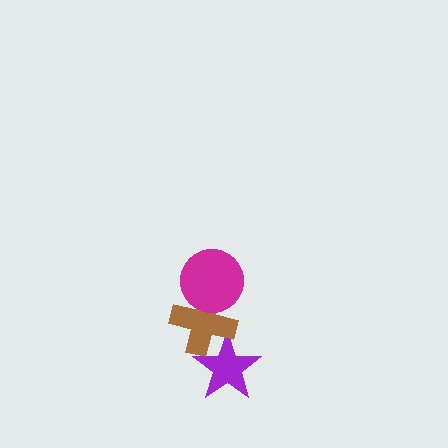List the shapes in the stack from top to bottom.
From top to bottom: the magenta circle, the brown cross, the purple star.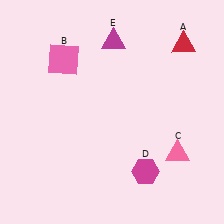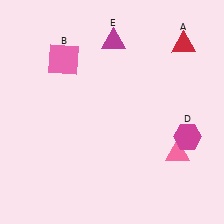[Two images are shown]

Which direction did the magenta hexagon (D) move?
The magenta hexagon (D) moved right.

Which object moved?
The magenta hexagon (D) moved right.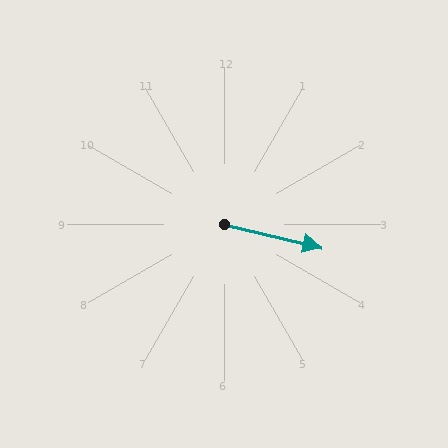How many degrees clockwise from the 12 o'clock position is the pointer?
Approximately 103 degrees.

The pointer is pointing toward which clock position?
Roughly 3 o'clock.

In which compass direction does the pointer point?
East.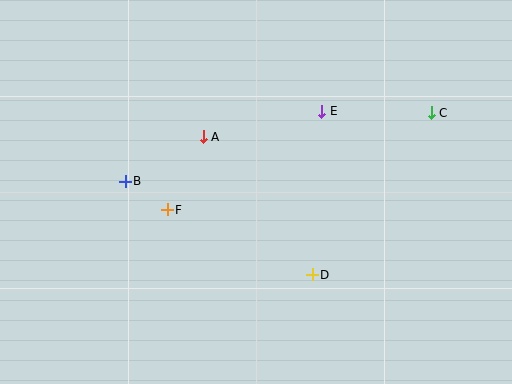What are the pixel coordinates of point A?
Point A is at (203, 137).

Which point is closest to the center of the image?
Point A at (203, 137) is closest to the center.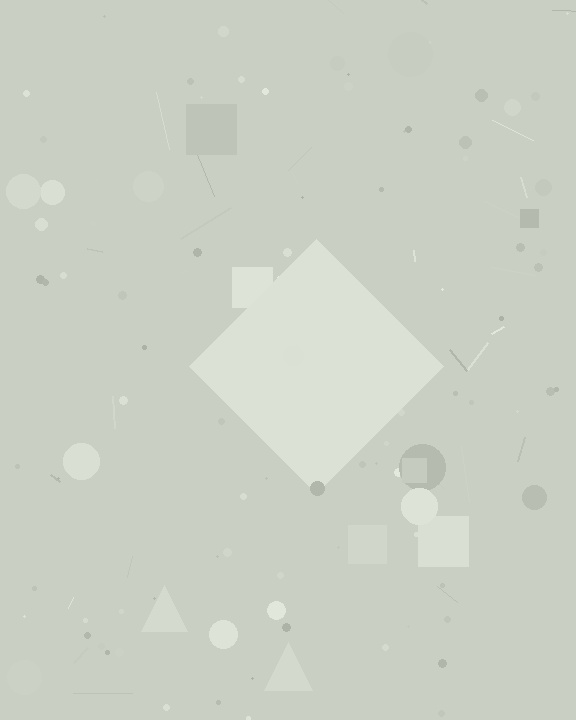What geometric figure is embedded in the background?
A diamond is embedded in the background.